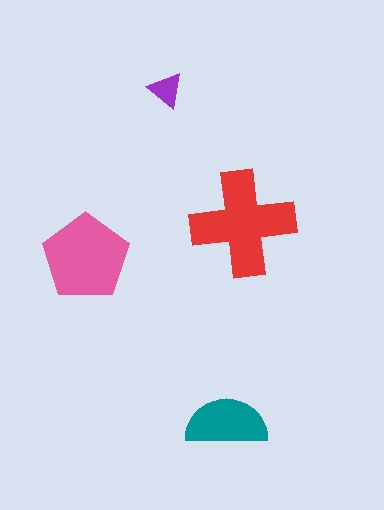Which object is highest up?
The purple triangle is topmost.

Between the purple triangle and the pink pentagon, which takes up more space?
The pink pentagon.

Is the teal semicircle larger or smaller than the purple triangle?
Larger.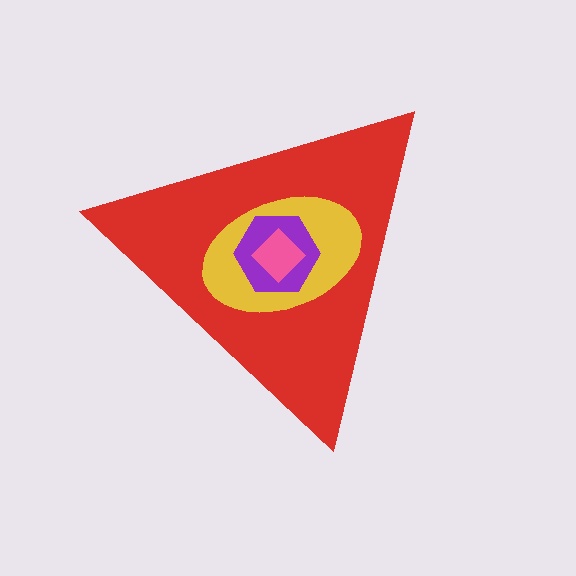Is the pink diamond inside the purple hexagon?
Yes.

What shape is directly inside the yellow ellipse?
The purple hexagon.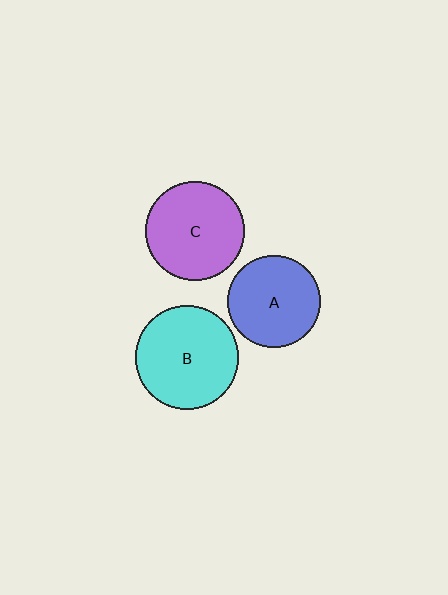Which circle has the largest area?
Circle B (cyan).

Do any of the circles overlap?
No, none of the circles overlap.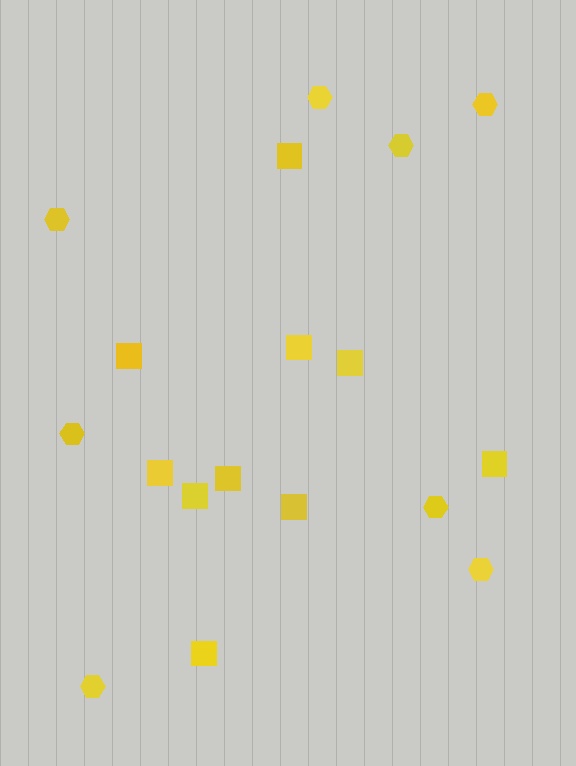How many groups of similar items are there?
There are 2 groups: one group of hexagons (8) and one group of squares (10).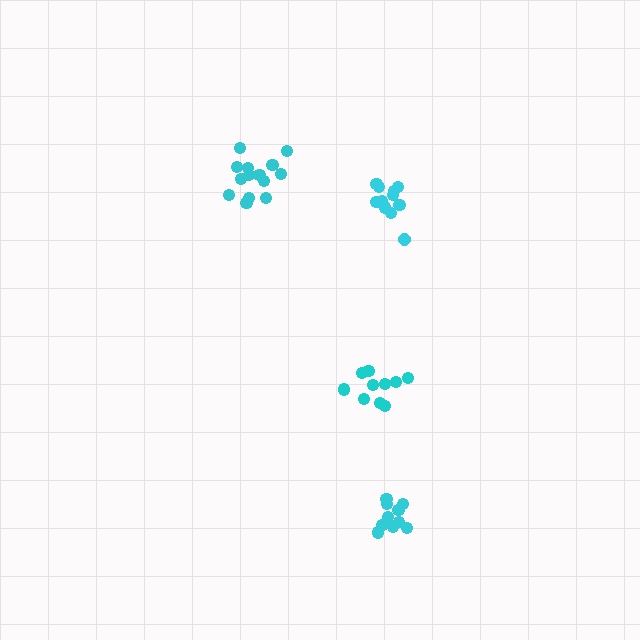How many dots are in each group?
Group 1: 11 dots, Group 2: 14 dots, Group 3: 10 dots, Group 4: 10 dots (45 total).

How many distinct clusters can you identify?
There are 4 distinct clusters.